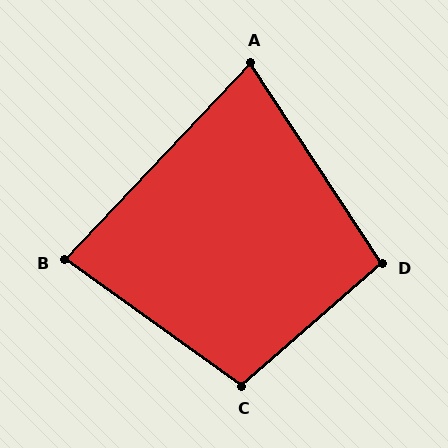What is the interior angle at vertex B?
Approximately 82 degrees (acute).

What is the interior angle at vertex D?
Approximately 98 degrees (obtuse).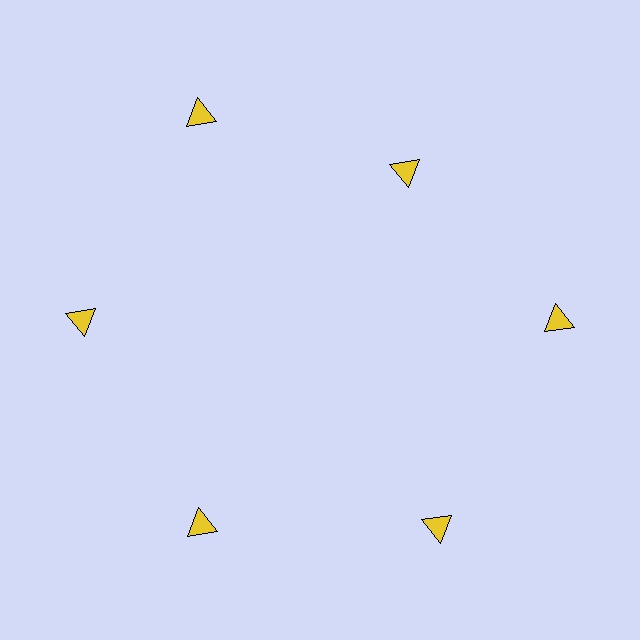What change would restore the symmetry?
The symmetry would be restored by moving it outward, back onto the ring so that all 6 triangles sit at equal angles and equal distance from the center.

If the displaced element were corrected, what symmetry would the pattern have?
It would have 6-fold rotational symmetry — the pattern would map onto itself every 60 degrees.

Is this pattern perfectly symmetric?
No. The 6 yellow triangles are arranged in a ring, but one element near the 1 o'clock position is pulled inward toward the center, breaking the 6-fold rotational symmetry.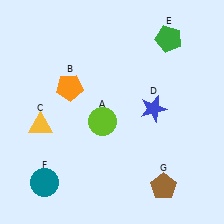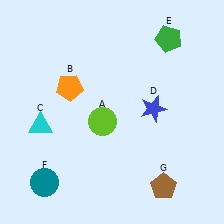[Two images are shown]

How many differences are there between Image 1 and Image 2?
There is 1 difference between the two images.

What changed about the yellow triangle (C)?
In Image 1, C is yellow. In Image 2, it changed to cyan.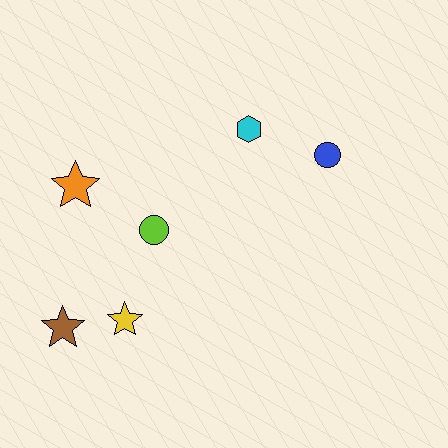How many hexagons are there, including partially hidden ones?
There is 1 hexagon.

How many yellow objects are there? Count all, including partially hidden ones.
There is 1 yellow object.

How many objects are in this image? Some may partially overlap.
There are 6 objects.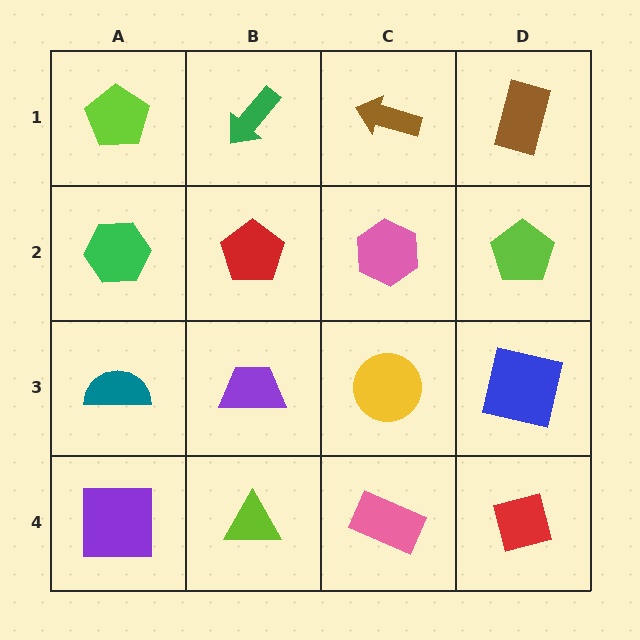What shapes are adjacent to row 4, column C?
A yellow circle (row 3, column C), a lime triangle (row 4, column B), a red diamond (row 4, column D).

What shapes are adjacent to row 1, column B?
A red pentagon (row 2, column B), a lime pentagon (row 1, column A), a brown arrow (row 1, column C).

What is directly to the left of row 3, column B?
A teal semicircle.